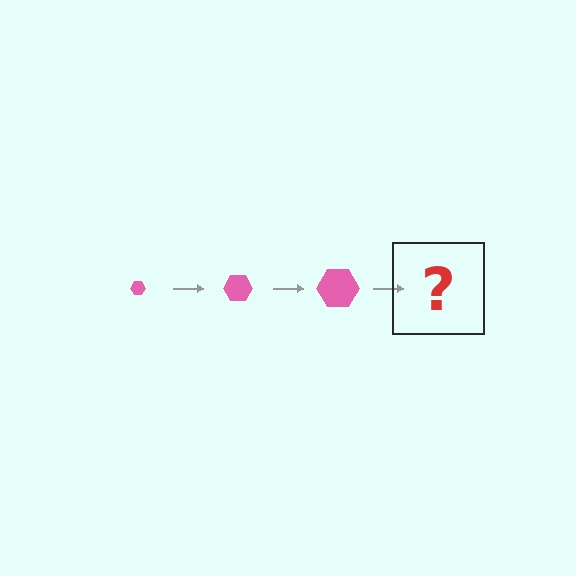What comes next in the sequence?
The next element should be a pink hexagon, larger than the previous one.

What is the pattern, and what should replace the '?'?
The pattern is that the hexagon gets progressively larger each step. The '?' should be a pink hexagon, larger than the previous one.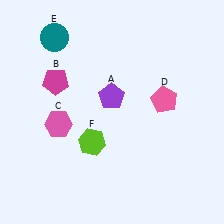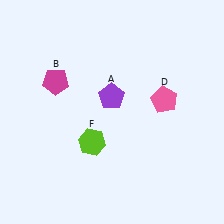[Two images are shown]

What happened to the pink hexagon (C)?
The pink hexagon (C) was removed in Image 2. It was in the bottom-left area of Image 1.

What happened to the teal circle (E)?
The teal circle (E) was removed in Image 2. It was in the top-left area of Image 1.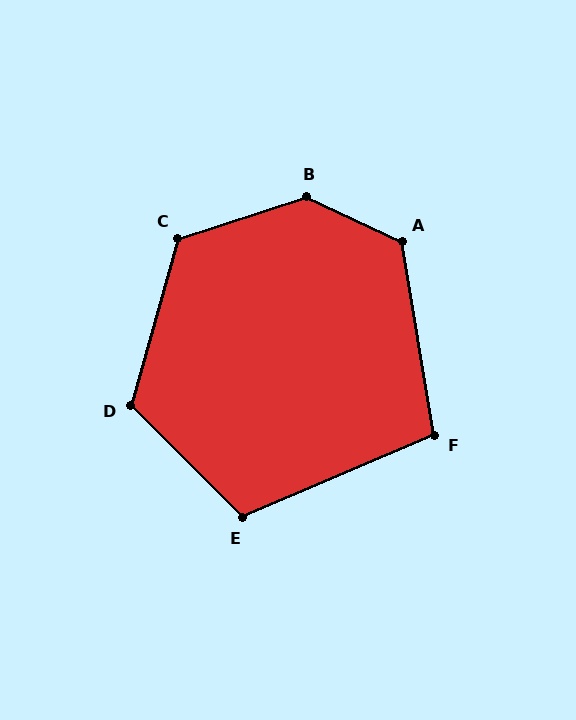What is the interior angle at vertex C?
Approximately 124 degrees (obtuse).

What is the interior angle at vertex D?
Approximately 119 degrees (obtuse).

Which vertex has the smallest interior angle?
F, at approximately 104 degrees.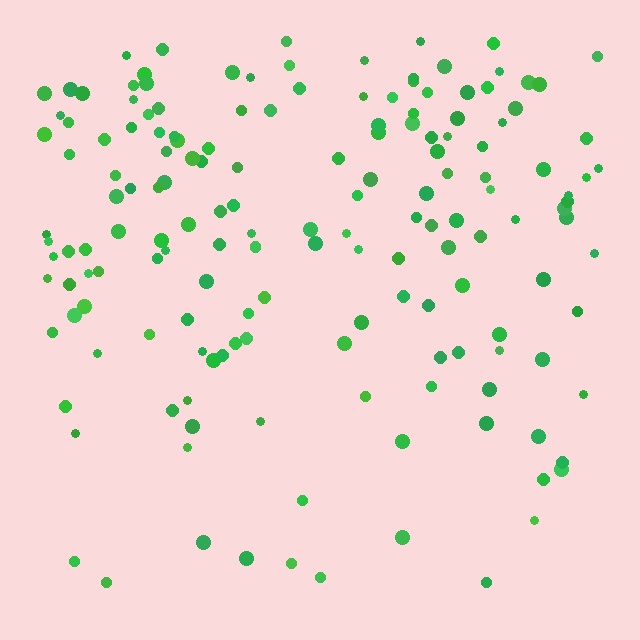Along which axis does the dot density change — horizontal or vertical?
Vertical.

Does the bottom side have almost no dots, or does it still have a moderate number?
Still a moderate number, just noticeably fewer than the top.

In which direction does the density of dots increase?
From bottom to top, with the top side densest.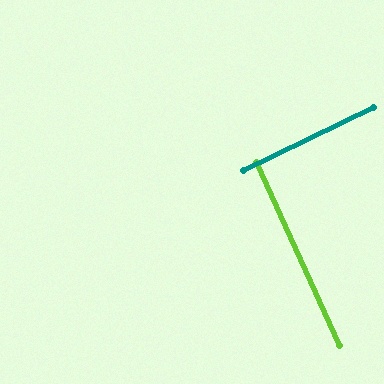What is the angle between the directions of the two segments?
Approximately 88 degrees.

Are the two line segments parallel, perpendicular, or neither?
Perpendicular — they meet at approximately 88°.